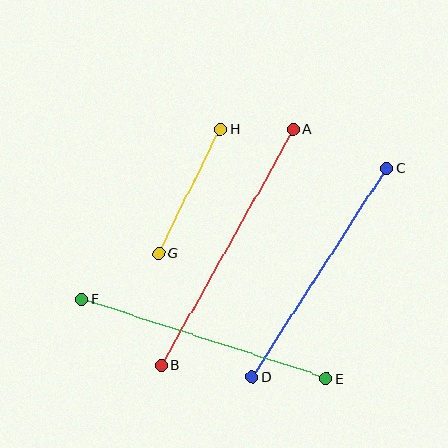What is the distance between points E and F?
The distance is approximately 258 pixels.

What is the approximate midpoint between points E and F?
The midpoint is at approximately (204, 339) pixels.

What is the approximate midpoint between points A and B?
The midpoint is at approximately (227, 247) pixels.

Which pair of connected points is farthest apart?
Points A and B are farthest apart.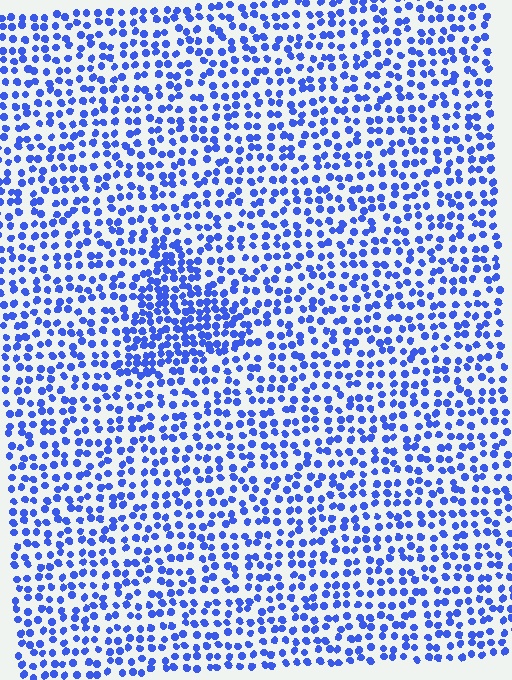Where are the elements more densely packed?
The elements are more densely packed inside the triangle boundary.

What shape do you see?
I see a triangle.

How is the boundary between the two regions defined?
The boundary is defined by a change in element density (approximately 1.8x ratio). All elements are the same color, size, and shape.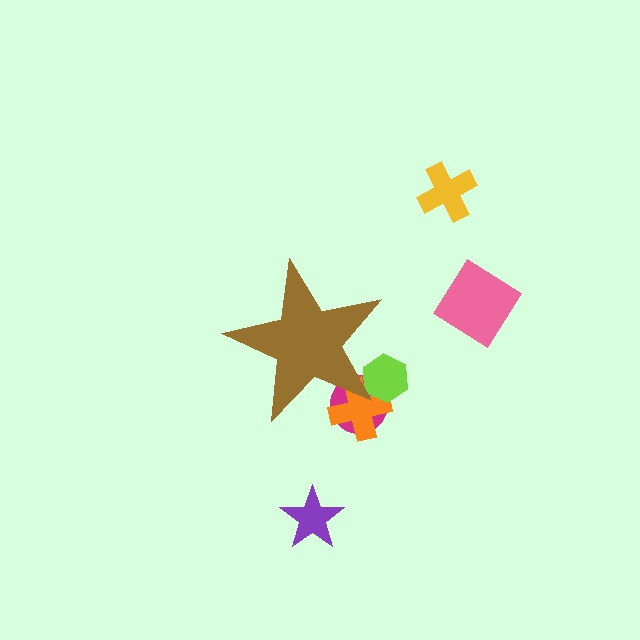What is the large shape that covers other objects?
A brown star.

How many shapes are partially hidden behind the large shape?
3 shapes are partially hidden.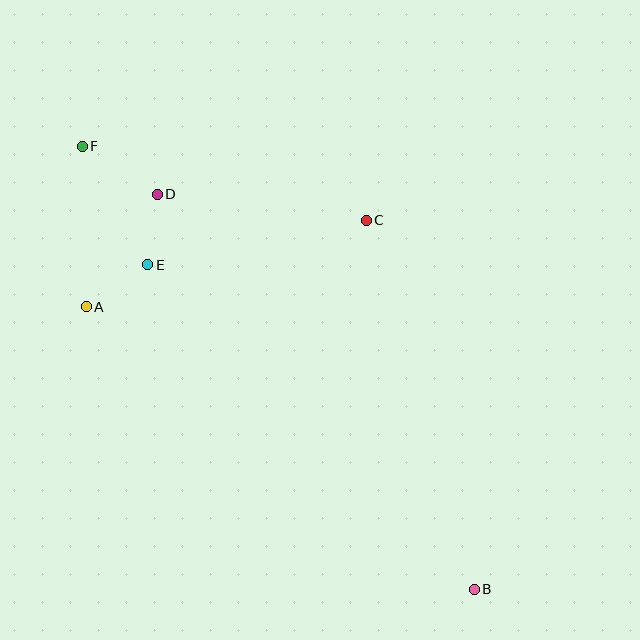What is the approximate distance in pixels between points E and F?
The distance between E and F is approximately 135 pixels.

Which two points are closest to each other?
Points D and E are closest to each other.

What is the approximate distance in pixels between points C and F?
The distance between C and F is approximately 293 pixels.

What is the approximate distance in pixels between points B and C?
The distance between B and C is approximately 384 pixels.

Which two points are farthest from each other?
Points B and F are farthest from each other.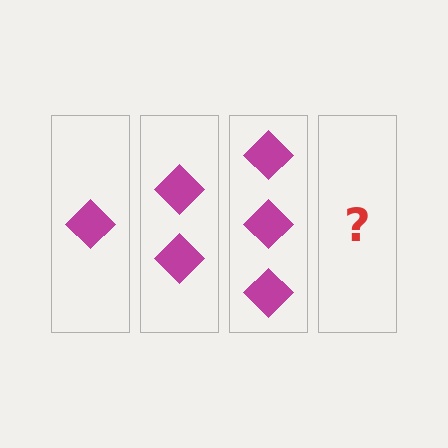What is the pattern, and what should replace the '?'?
The pattern is that each step adds one more diamond. The '?' should be 4 diamonds.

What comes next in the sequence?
The next element should be 4 diamonds.